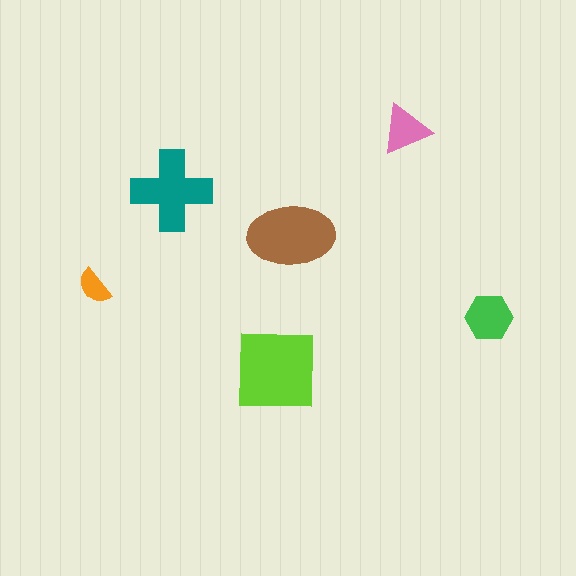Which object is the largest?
The lime square.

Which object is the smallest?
The orange semicircle.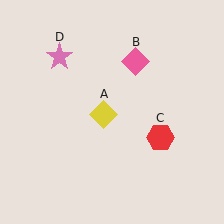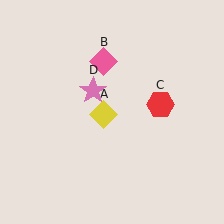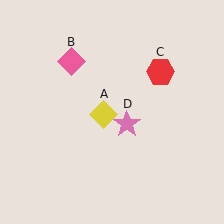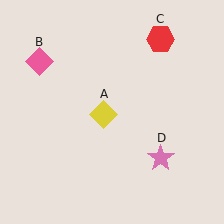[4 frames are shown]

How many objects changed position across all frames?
3 objects changed position: pink diamond (object B), red hexagon (object C), pink star (object D).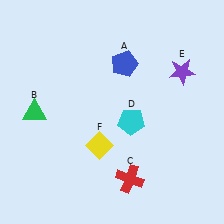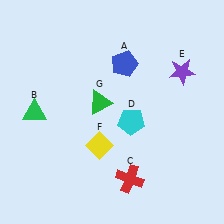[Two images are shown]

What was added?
A green triangle (G) was added in Image 2.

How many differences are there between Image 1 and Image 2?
There is 1 difference between the two images.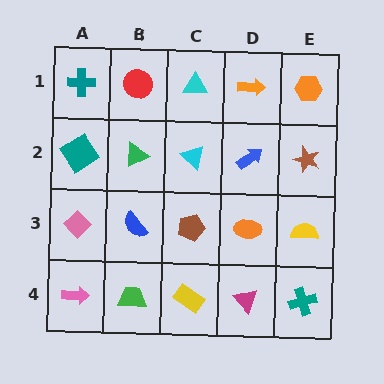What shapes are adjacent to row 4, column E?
A yellow semicircle (row 3, column E), a magenta triangle (row 4, column D).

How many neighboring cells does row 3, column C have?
4.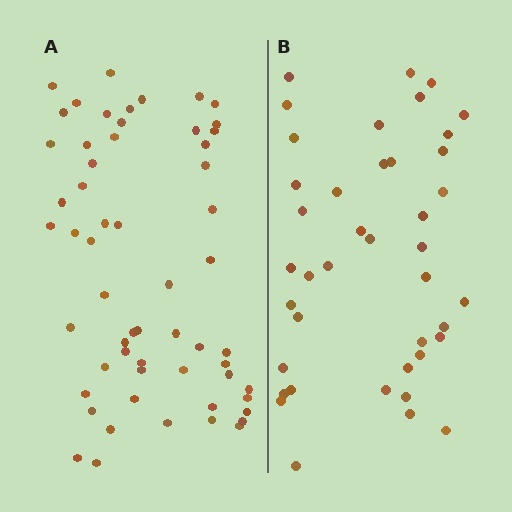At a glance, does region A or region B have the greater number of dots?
Region A (the left region) has more dots.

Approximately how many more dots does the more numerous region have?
Region A has approximately 15 more dots than region B.